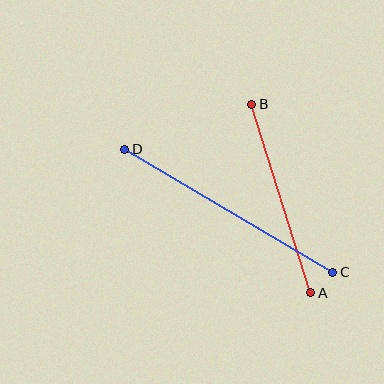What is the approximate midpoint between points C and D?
The midpoint is at approximately (229, 211) pixels.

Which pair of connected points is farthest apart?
Points C and D are farthest apart.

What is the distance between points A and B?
The distance is approximately 198 pixels.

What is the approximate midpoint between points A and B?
The midpoint is at approximately (281, 198) pixels.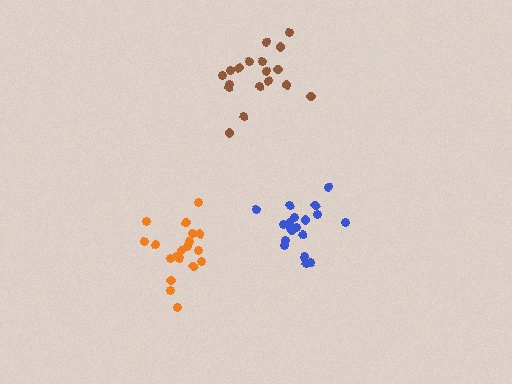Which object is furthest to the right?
The blue cluster is rightmost.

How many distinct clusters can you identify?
There are 3 distinct clusters.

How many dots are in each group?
Group 1: 18 dots, Group 2: 19 dots, Group 3: 19 dots (56 total).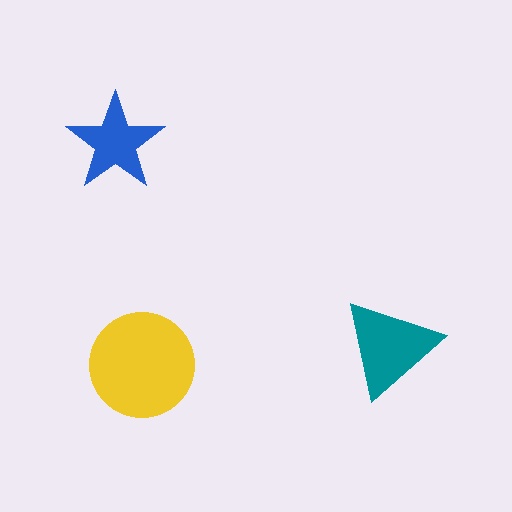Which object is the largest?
The yellow circle.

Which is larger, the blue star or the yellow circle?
The yellow circle.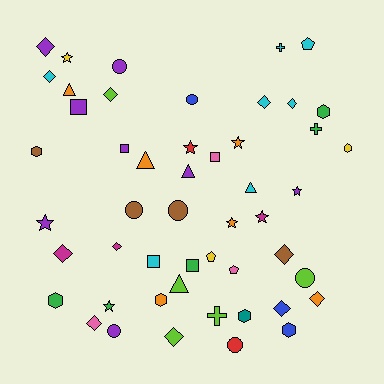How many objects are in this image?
There are 50 objects.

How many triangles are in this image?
There are 5 triangles.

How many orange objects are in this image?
There are 6 orange objects.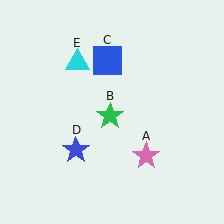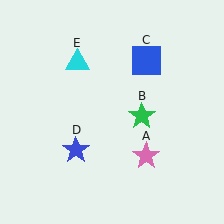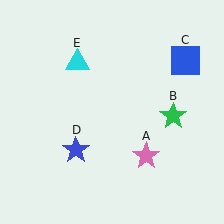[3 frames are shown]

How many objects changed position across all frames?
2 objects changed position: green star (object B), blue square (object C).